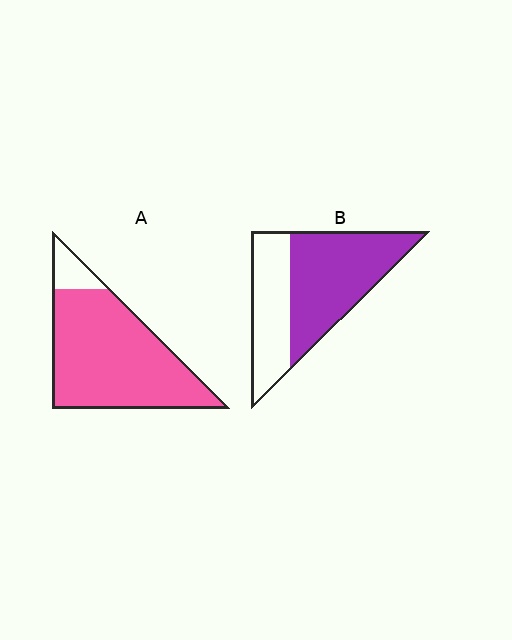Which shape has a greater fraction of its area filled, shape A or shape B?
Shape A.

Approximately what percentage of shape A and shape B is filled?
A is approximately 90% and B is approximately 60%.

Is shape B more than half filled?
Yes.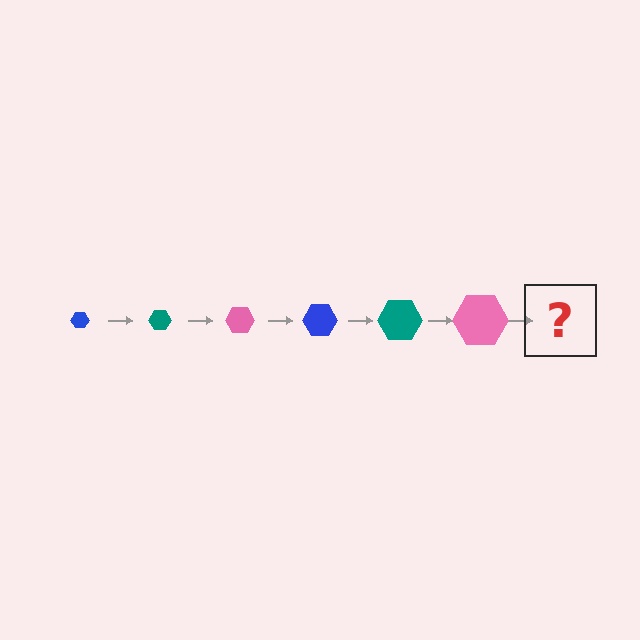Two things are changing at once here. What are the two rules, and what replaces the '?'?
The two rules are that the hexagon grows larger each step and the color cycles through blue, teal, and pink. The '?' should be a blue hexagon, larger than the previous one.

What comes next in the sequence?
The next element should be a blue hexagon, larger than the previous one.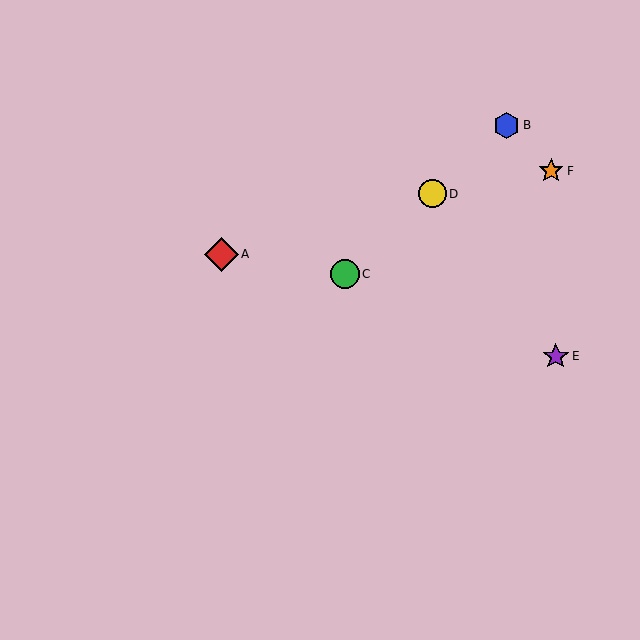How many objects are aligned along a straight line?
3 objects (B, C, D) are aligned along a straight line.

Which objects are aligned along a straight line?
Objects B, C, D are aligned along a straight line.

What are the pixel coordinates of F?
Object F is at (551, 171).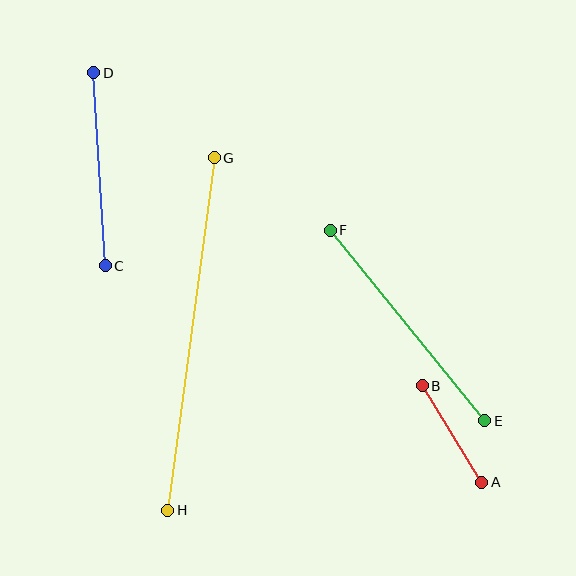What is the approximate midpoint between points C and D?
The midpoint is at approximately (99, 169) pixels.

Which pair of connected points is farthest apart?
Points G and H are farthest apart.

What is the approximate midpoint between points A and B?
The midpoint is at approximately (452, 434) pixels.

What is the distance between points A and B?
The distance is approximately 113 pixels.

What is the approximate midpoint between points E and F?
The midpoint is at approximately (408, 325) pixels.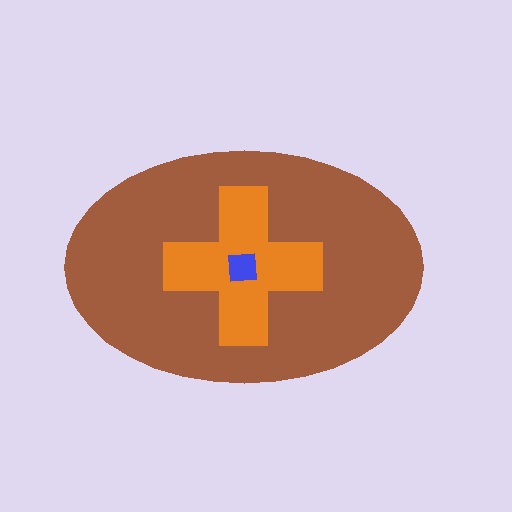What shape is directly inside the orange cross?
The blue square.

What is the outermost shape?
The brown ellipse.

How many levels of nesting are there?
3.